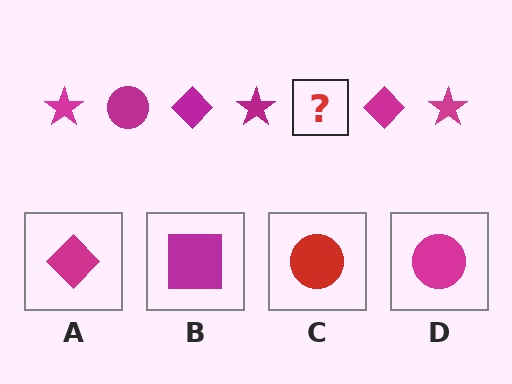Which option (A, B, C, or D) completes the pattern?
D.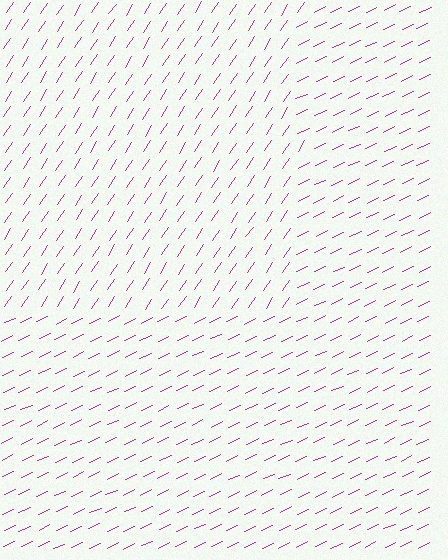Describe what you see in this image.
The image is filled with small magenta line segments. A rectangle region in the image has lines oriented differently from the surrounding lines, creating a visible texture boundary.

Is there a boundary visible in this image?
Yes, there is a texture boundary formed by a change in line orientation.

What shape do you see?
I see a rectangle.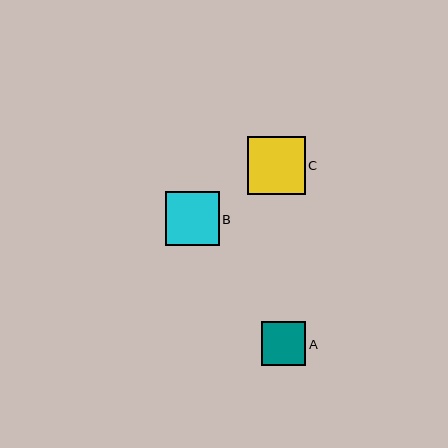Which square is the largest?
Square C is the largest with a size of approximately 58 pixels.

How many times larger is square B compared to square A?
Square B is approximately 1.2 times the size of square A.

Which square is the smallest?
Square A is the smallest with a size of approximately 44 pixels.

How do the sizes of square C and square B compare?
Square C and square B are approximately the same size.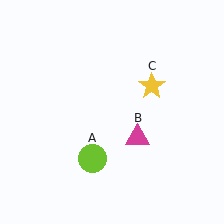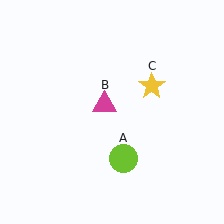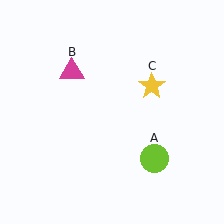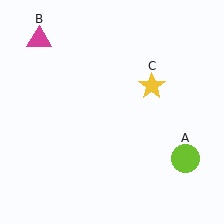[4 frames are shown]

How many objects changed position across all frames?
2 objects changed position: lime circle (object A), magenta triangle (object B).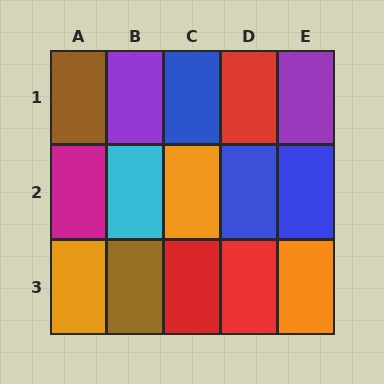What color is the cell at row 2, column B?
Cyan.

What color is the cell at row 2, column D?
Blue.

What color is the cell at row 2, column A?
Magenta.